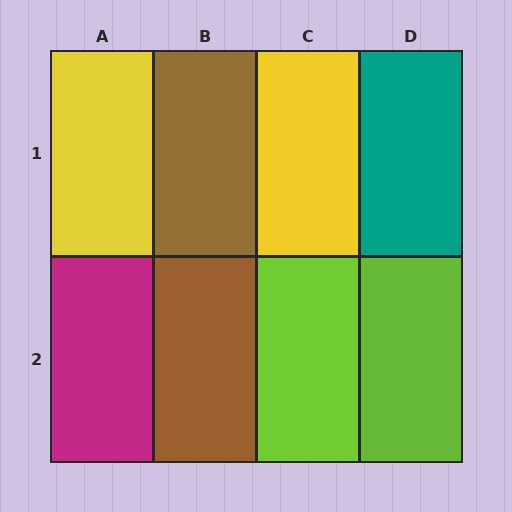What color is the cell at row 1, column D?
Teal.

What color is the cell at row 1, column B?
Brown.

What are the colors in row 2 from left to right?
Magenta, brown, lime, lime.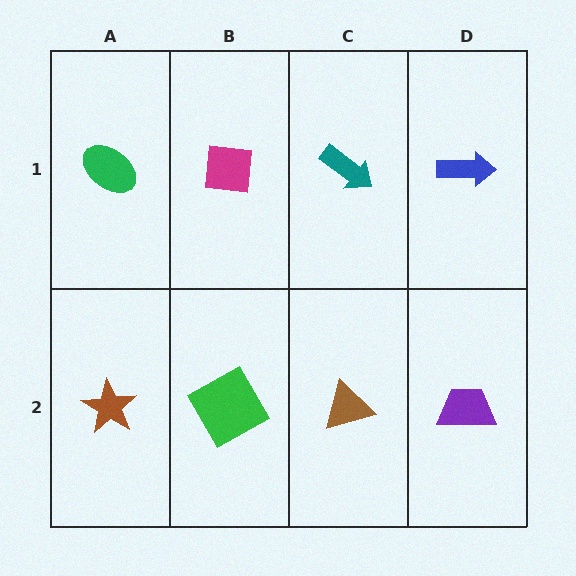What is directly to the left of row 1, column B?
A green ellipse.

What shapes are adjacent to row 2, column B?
A magenta square (row 1, column B), a brown star (row 2, column A), a brown triangle (row 2, column C).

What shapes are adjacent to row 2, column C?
A teal arrow (row 1, column C), a green square (row 2, column B), a purple trapezoid (row 2, column D).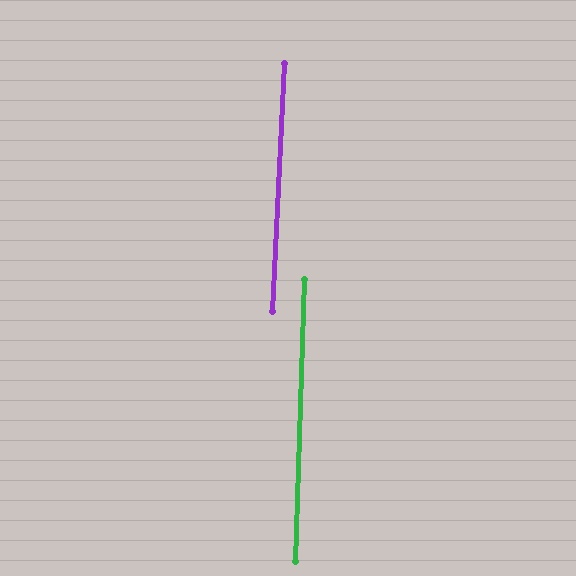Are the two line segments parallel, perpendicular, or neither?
Parallel — their directions differ by only 0.8°.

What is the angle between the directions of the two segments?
Approximately 1 degree.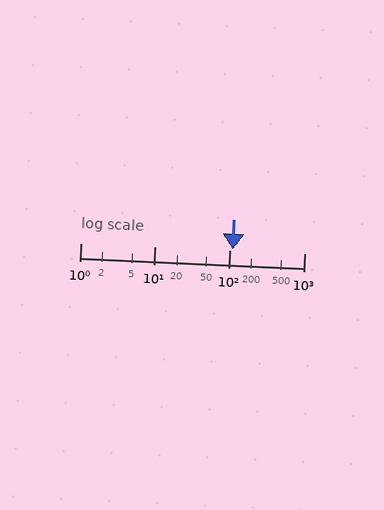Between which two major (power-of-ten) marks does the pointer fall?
The pointer is between 100 and 1000.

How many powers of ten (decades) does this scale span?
The scale spans 3 decades, from 1 to 1000.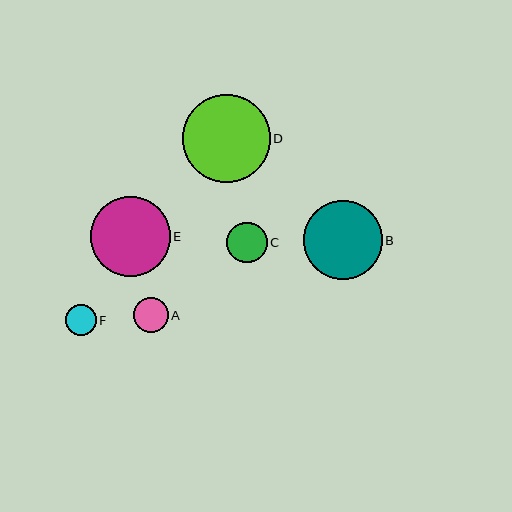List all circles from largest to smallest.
From largest to smallest: D, E, B, C, A, F.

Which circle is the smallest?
Circle F is the smallest with a size of approximately 31 pixels.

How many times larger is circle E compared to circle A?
Circle E is approximately 2.3 times the size of circle A.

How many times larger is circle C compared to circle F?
Circle C is approximately 1.3 times the size of circle F.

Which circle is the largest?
Circle D is the largest with a size of approximately 88 pixels.